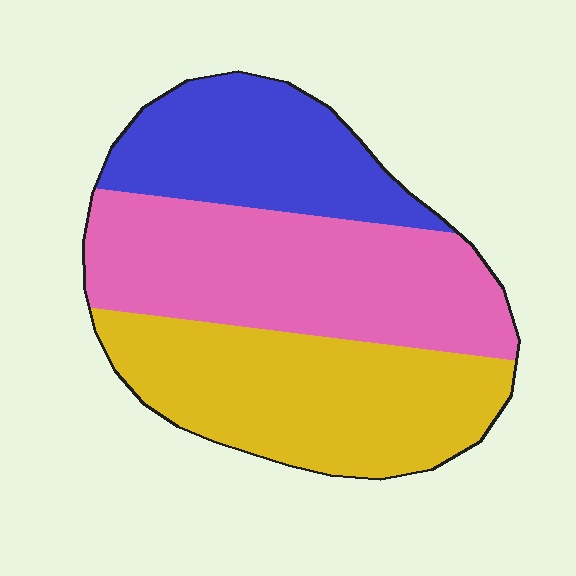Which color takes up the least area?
Blue, at roughly 25%.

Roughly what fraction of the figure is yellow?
Yellow covers 36% of the figure.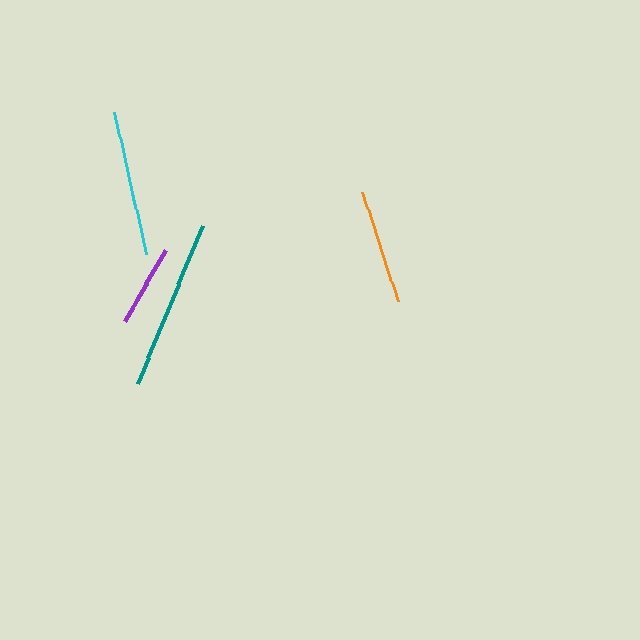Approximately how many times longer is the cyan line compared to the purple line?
The cyan line is approximately 1.8 times the length of the purple line.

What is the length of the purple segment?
The purple segment is approximately 82 pixels long.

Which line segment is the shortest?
The purple line is the shortest at approximately 82 pixels.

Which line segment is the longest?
The teal line is the longest at approximately 172 pixels.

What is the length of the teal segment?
The teal segment is approximately 172 pixels long.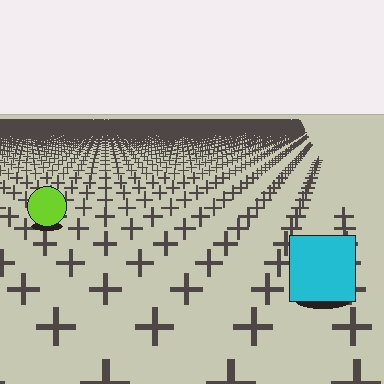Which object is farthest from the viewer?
The lime circle is farthest from the viewer. It appears smaller and the ground texture around it is denser.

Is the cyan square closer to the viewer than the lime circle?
Yes. The cyan square is closer — you can tell from the texture gradient: the ground texture is coarser near it.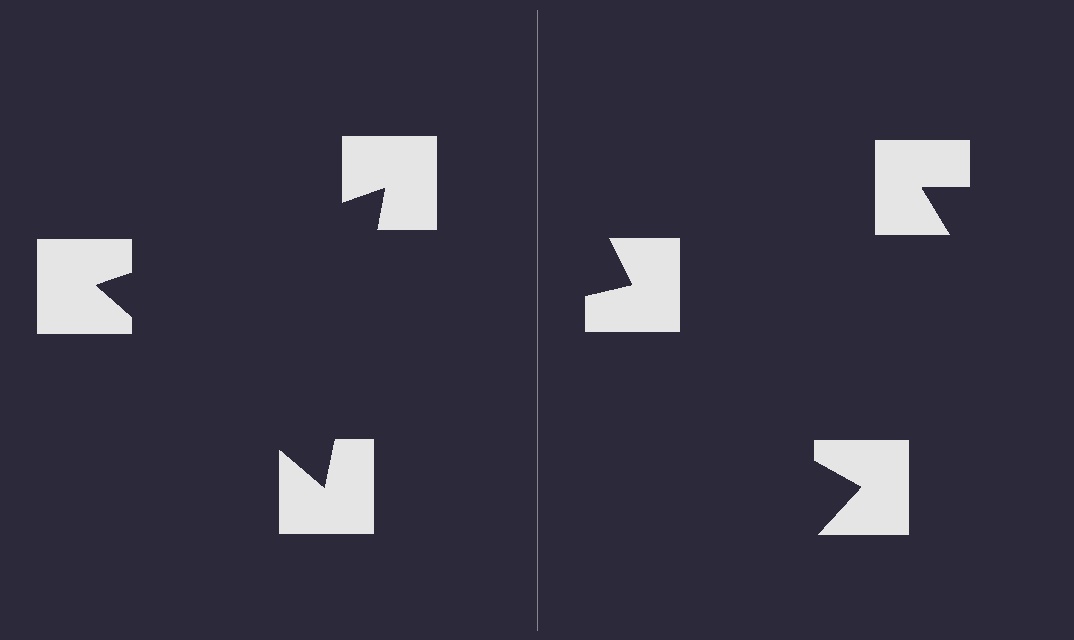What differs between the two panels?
The notched squares are positioned identically on both sides; only the wedge orientations differ. On the left they align to a triangle; on the right they are misaligned.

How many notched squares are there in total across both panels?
6 — 3 on each side.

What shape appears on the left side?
An illusory triangle.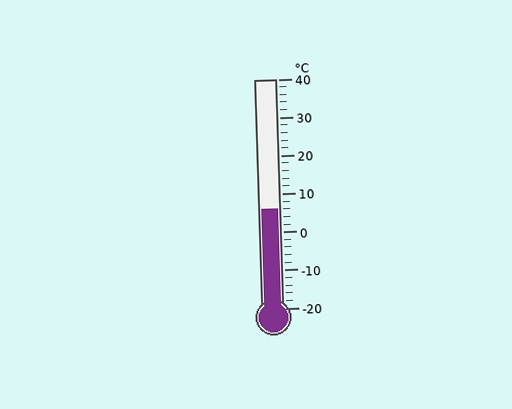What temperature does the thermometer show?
The thermometer shows approximately 6°C.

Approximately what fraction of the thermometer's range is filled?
The thermometer is filled to approximately 45% of its range.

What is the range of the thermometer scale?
The thermometer scale ranges from -20°C to 40°C.